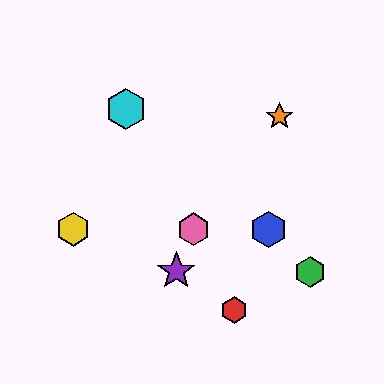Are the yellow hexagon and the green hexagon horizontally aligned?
No, the yellow hexagon is at y≈229 and the green hexagon is at y≈272.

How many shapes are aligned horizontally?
3 shapes (the blue hexagon, the yellow hexagon, the pink hexagon) are aligned horizontally.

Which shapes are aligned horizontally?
The blue hexagon, the yellow hexagon, the pink hexagon are aligned horizontally.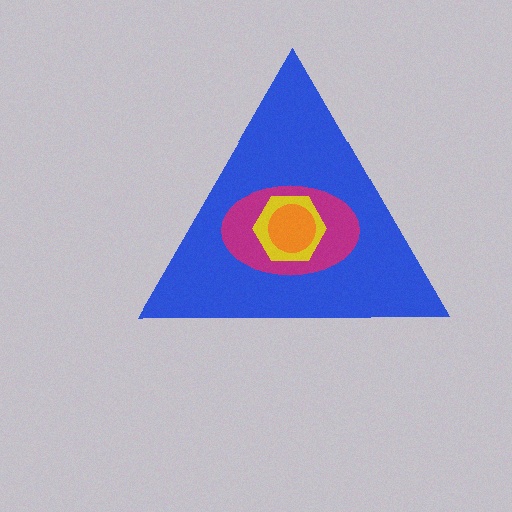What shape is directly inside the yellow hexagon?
The orange circle.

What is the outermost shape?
The blue triangle.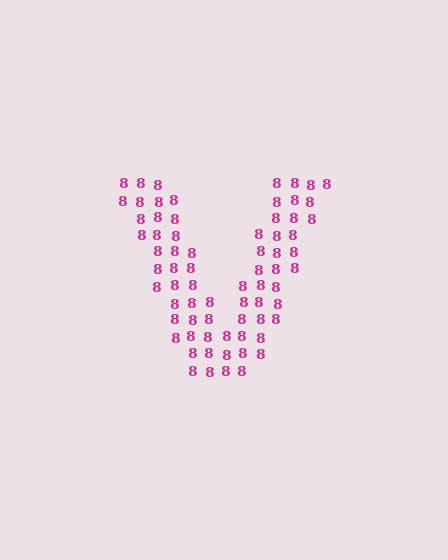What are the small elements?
The small elements are digit 8's.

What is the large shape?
The large shape is the letter V.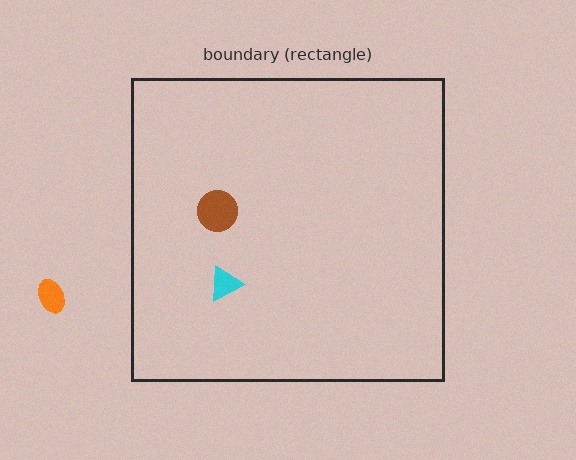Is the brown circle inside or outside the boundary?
Inside.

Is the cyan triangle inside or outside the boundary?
Inside.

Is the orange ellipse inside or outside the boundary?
Outside.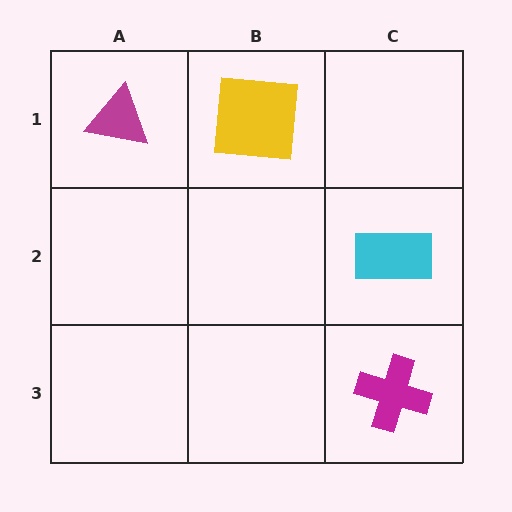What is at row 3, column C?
A magenta cross.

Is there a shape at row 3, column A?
No, that cell is empty.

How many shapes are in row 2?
1 shape.